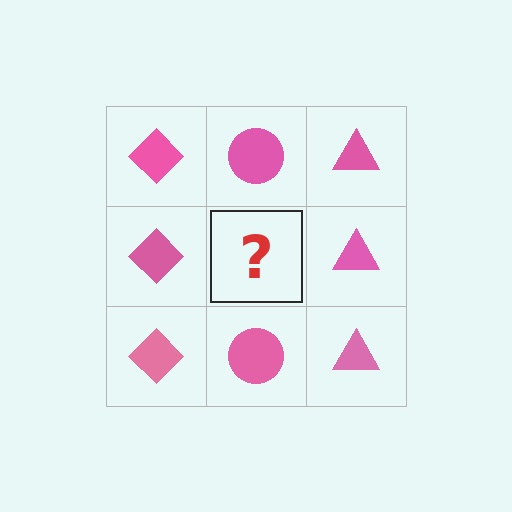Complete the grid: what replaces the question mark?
The question mark should be replaced with a pink circle.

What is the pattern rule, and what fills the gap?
The rule is that each column has a consistent shape. The gap should be filled with a pink circle.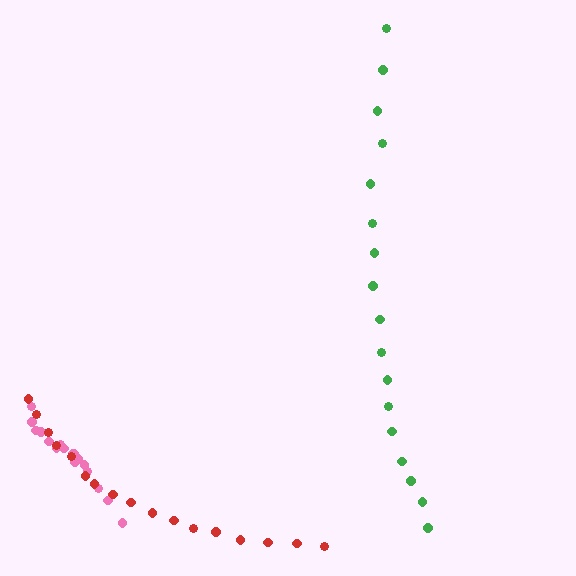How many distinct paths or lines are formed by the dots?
There are 3 distinct paths.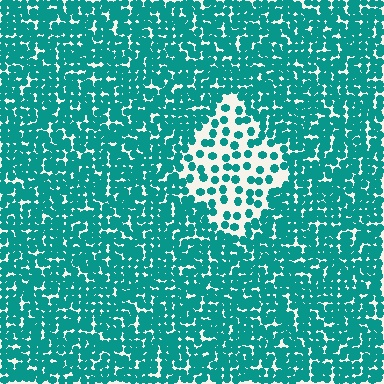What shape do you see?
I see a diamond.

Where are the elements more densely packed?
The elements are more densely packed outside the diamond boundary.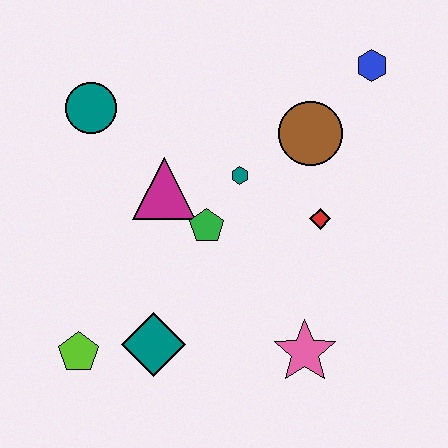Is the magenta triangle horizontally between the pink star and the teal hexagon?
No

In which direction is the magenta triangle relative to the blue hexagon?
The magenta triangle is to the left of the blue hexagon.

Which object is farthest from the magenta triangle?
The blue hexagon is farthest from the magenta triangle.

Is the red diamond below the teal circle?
Yes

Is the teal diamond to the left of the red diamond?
Yes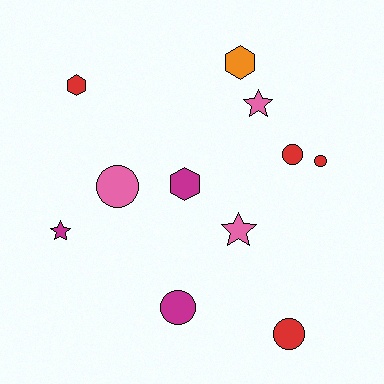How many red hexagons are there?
There is 1 red hexagon.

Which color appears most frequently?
Red, with 4 objects.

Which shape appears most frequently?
Circle, with 5 objects.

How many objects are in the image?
There are 11 objects.